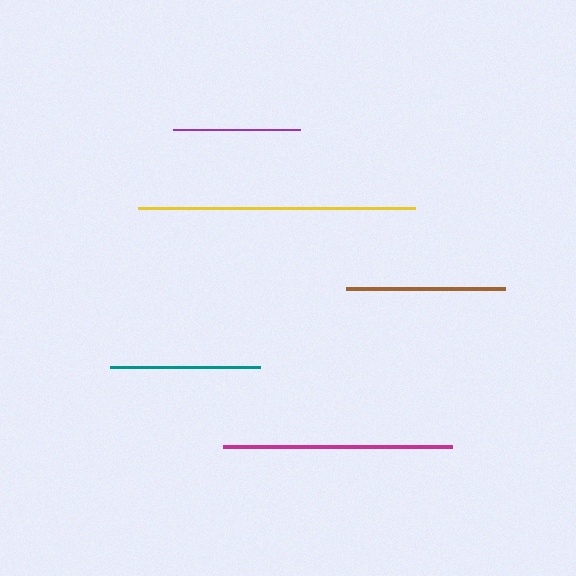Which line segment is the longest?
The yellow line is the longest at approximately 277 pixels.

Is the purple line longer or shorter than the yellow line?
The yellow line is longer than the purple line.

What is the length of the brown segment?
The brown segment is approximately 159 pixels long.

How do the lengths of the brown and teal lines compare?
The brown and teal lines are approximately the same length.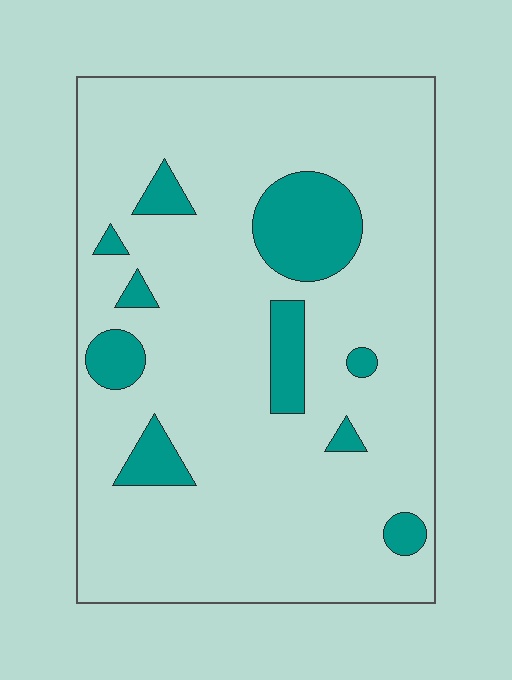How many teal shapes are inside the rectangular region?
10.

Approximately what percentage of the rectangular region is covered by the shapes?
Approximately 15%.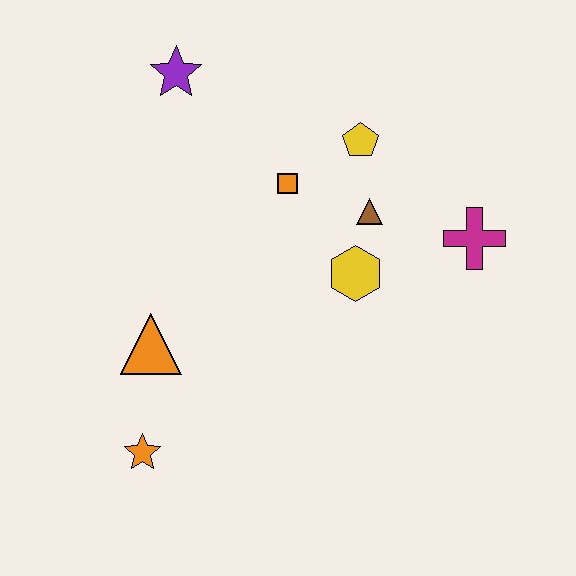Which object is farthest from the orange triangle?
The magenta cross is farthest from the orange triangle.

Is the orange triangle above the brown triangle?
No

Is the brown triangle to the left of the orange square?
No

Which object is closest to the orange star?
The orange triangle is closest to the orange star.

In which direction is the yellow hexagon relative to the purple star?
The yellow hexagon is below the purple star.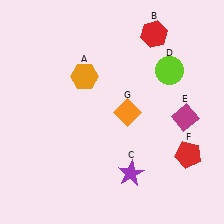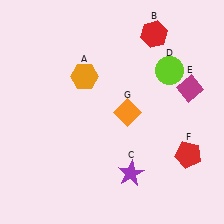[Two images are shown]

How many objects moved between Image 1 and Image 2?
1 object moved between the two images.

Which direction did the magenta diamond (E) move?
The magenta diamond (E) moved up.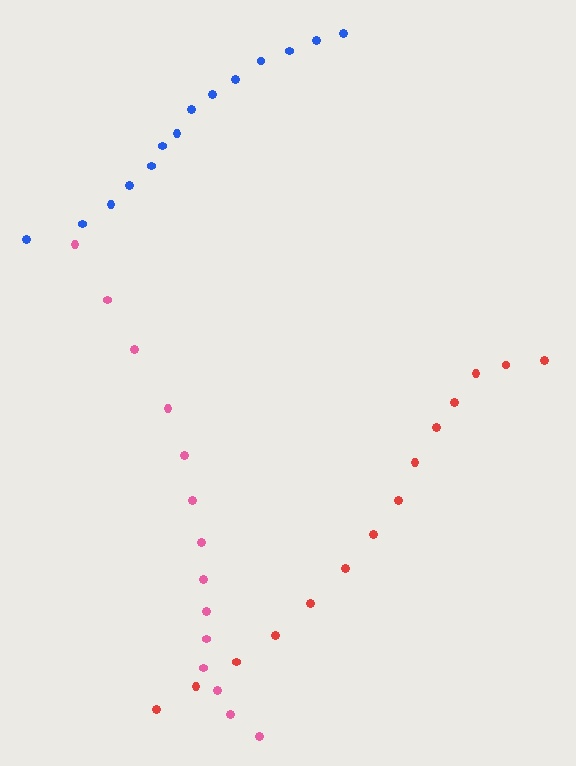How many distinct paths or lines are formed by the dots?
There are 3 distinct paths.